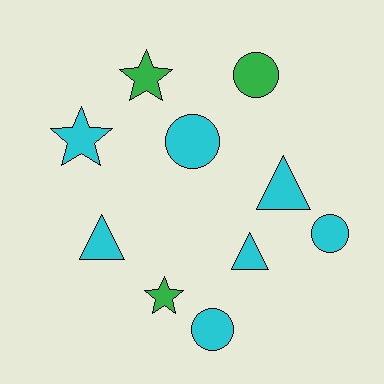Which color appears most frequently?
Cyan, with 7 objects.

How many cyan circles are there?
There are 3 cyan circles.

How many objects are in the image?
There are 10 objects.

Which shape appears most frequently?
Circle, with 4 objects.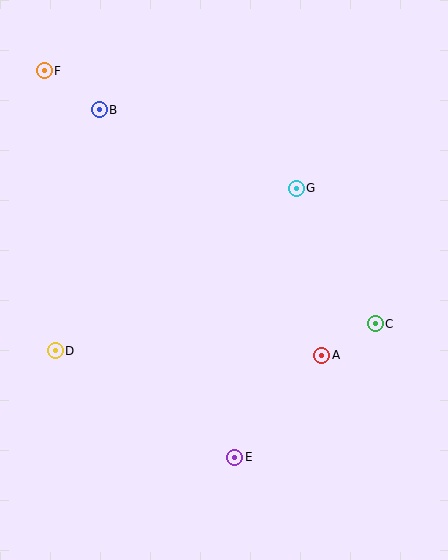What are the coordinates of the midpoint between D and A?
The midpoint between D and A is at (189, 353).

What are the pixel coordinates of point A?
Point A is at (322, 355).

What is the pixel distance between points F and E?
The distance between F and E is 431 pixels.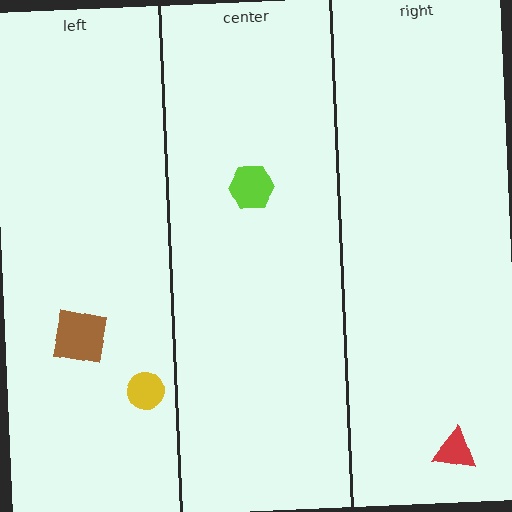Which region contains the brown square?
The left region.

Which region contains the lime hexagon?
The center region.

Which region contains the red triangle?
The right region.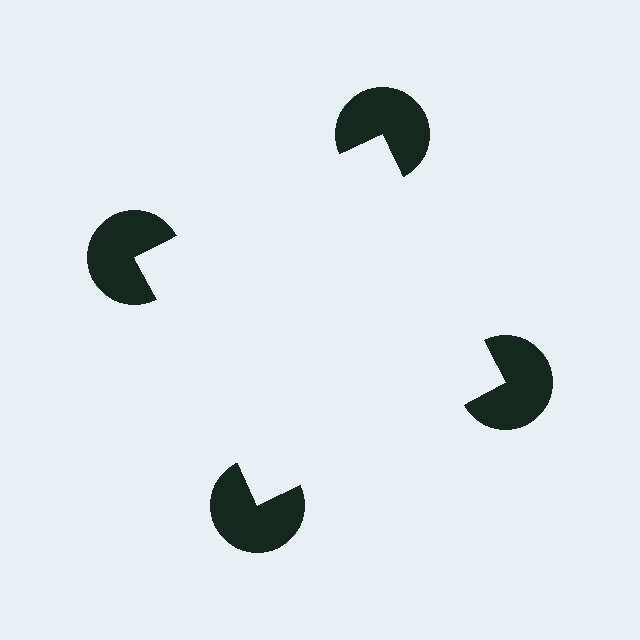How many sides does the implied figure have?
4 sides.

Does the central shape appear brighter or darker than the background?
It typically appears slightly brighter than the background, even though no actual brightness change is drawn.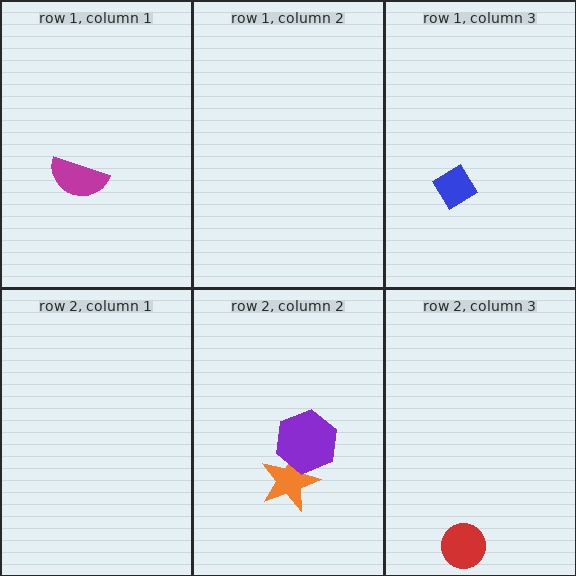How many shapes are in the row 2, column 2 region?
2.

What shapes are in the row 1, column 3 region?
The blue diamond.